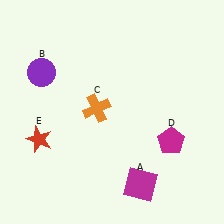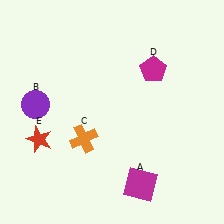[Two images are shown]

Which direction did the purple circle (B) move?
The purple circle (B) moved down.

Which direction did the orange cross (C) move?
The orange cross (C) moved down.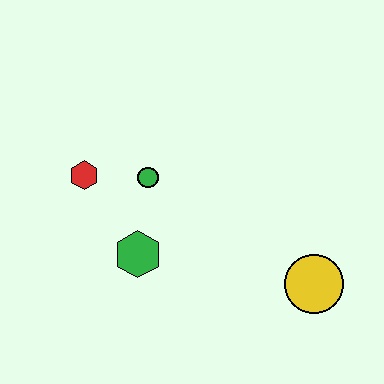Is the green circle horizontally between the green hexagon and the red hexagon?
No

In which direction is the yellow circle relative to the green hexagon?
The yellow circle is to the right of the green hexagon.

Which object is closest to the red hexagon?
The green circle is closest to the red hexagon.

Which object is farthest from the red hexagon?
The yellow circle is farthest from the red hexagon.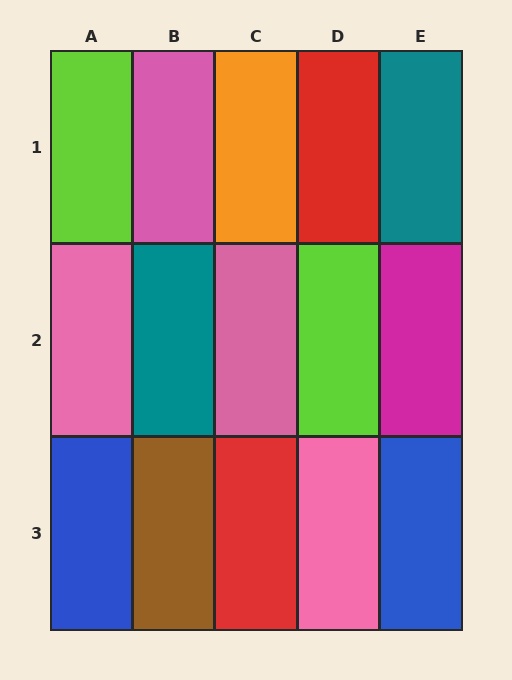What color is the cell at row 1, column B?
Pink.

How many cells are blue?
2 cells are blue.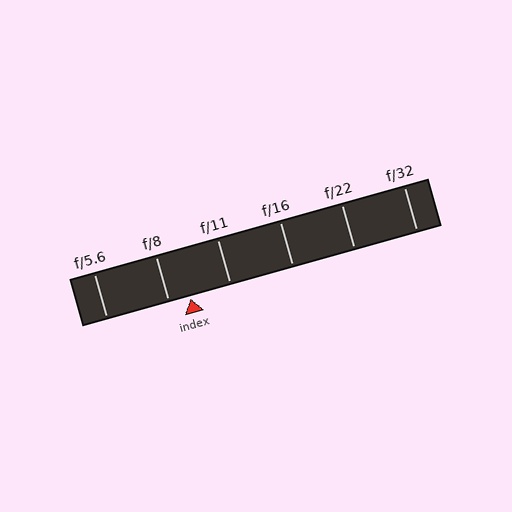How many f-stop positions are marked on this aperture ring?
There are 6 f-stop positions marked.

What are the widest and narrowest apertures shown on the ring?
The widest aperture shown is f/5.6 and the narrowest is f/32.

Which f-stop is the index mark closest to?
The index mark is closest to f/8.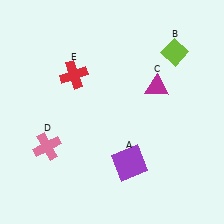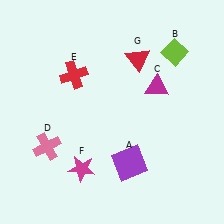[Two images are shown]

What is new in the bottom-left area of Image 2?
A magenta star (F) was added in the bottom-left area of Image 2.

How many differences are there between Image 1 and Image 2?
There are 2 differences between the two images.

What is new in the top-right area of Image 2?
A red triangle (G) was added in the top-right area of Image 2.